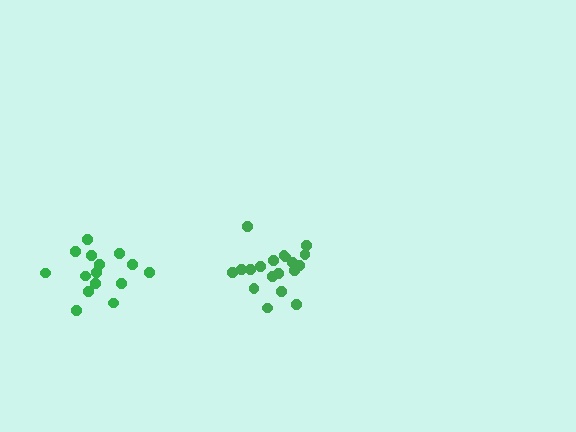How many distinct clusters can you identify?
There are 2 distinct clusters.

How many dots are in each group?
Group 1: 19 dots, Group 2: 15 dots (34 total).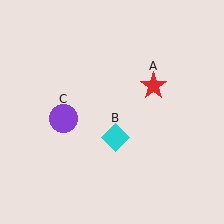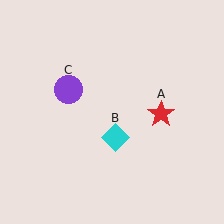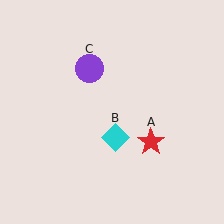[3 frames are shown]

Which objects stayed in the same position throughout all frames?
Cyan diamond (object B) remained stationary.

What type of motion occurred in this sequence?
The red star (object A), purple circle (object C) rotated clockwise around the center of the scene.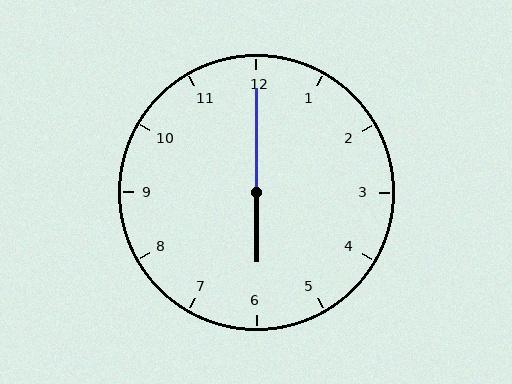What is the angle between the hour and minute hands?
Approximately 180 degrees.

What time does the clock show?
6:00.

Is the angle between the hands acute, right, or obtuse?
It is obtuse.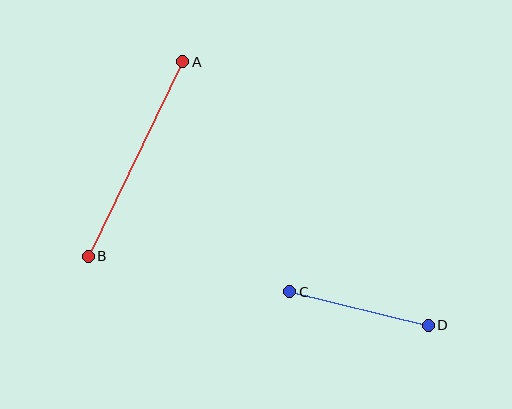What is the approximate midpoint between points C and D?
The midpoint is at approximately (359, 309) pixels.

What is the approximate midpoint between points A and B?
The midpoint is at approximately (136, 159) pixels.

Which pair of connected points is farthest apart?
Points A and B are farthest apart.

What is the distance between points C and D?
The distance is approximately 142 pixels.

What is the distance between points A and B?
The distance is approximately 216 pixels.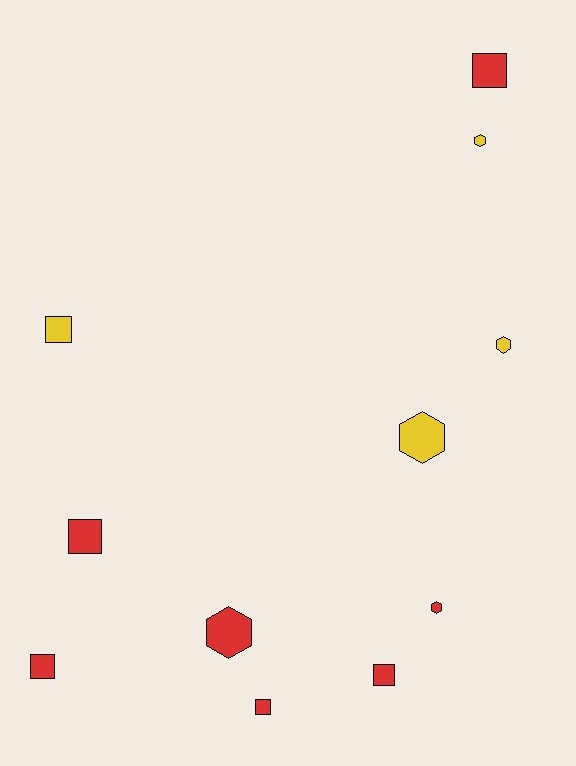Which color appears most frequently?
Red, with 7 objects.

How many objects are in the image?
There are 11 objects.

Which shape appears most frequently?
Square, with 6 objects.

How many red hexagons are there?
There are 2 red hexagons.